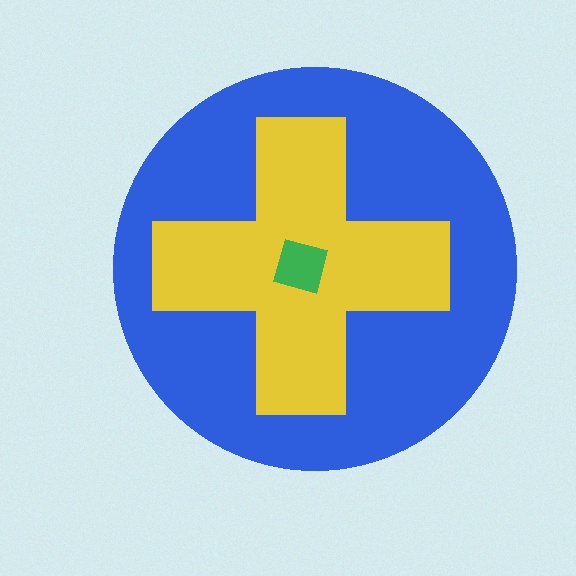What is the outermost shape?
The blue circle.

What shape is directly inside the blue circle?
The yellow cross.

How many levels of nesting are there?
3.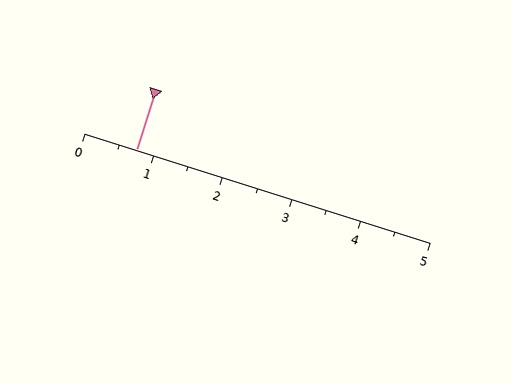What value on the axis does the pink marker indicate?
The marker indicates approximately 0.8.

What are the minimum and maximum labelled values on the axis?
The axis runs from 0 to 5.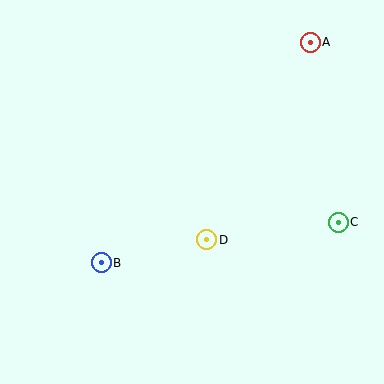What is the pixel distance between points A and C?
The distance between A and C is 182 pixels.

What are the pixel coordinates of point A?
Point A is at (310, 42).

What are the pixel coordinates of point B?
Point B is at (101, 263).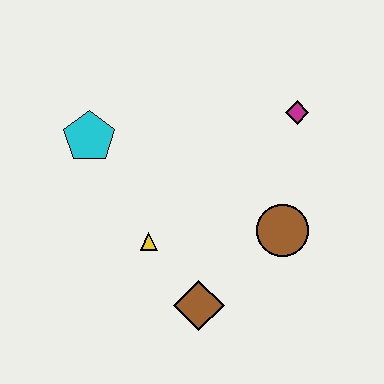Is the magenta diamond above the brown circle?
Yes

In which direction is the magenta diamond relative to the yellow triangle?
The magenta diamond is to the right of the yellow triangle.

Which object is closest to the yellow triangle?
The brown diamond is closest to the yellow triangle.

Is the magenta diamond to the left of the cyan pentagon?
No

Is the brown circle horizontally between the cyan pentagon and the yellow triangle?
No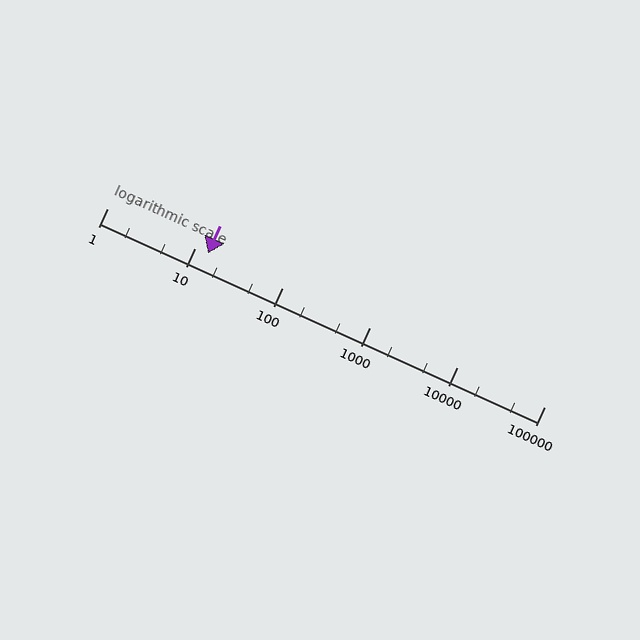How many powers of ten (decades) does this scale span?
The scale spans 5 decades, from 1 to 100000.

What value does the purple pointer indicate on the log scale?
The pointer indicates approximately 14.